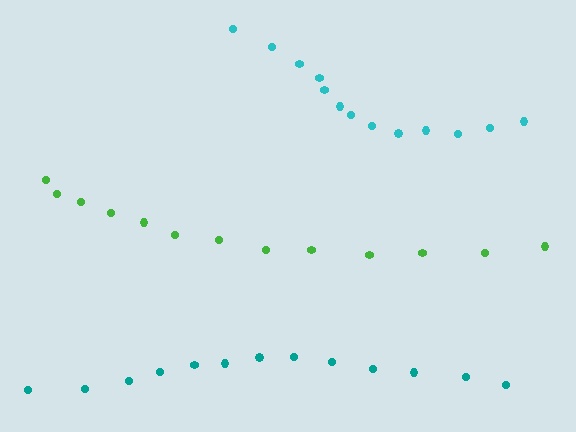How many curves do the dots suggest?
There are 3 distinct paths.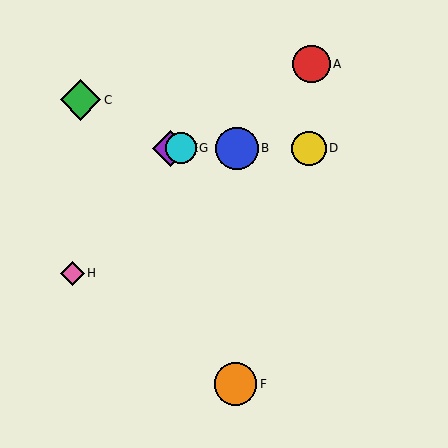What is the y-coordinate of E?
Object E is at y≈148.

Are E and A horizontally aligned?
No, E is at y≈148 and A is at y≈64.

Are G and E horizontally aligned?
Yes, both are at y≈148.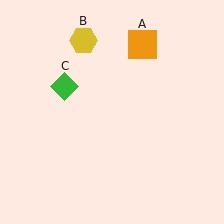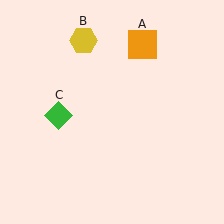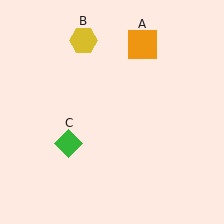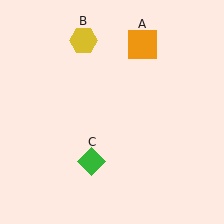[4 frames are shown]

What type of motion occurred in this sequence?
The green diamond (object C) rotated counterclockwise around the center of the scene.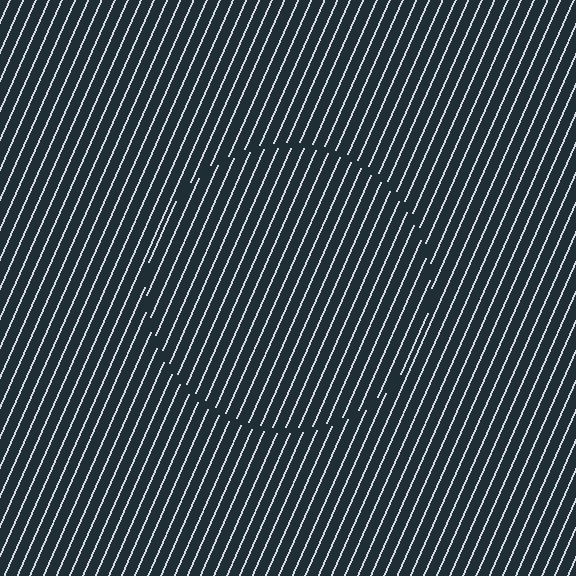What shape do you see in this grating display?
An illusory circle. The interior of the shape contains the same grating, shifted by half a period — the contour is defined by the phase discontinuity where line-ends from the inner and outer gratings abut.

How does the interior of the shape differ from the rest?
The interior of the shape contains the same grating, shifted by half a period — the contour is defined by the phase discontinuity where line-ends from the inner and outer gratings abut.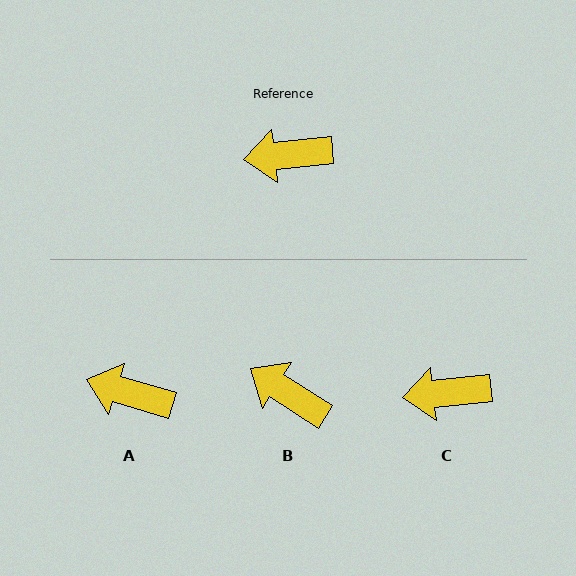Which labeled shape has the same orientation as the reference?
C.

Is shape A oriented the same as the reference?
No, it is off by about 23 degrees.